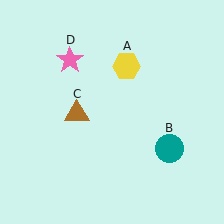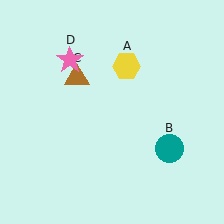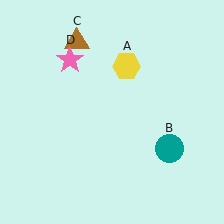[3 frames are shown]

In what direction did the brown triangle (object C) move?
The brown triangle (object C) moved up.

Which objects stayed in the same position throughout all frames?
Yellow hexagon (object A) and teal circle (object B) and pink star (object D) remained stationary.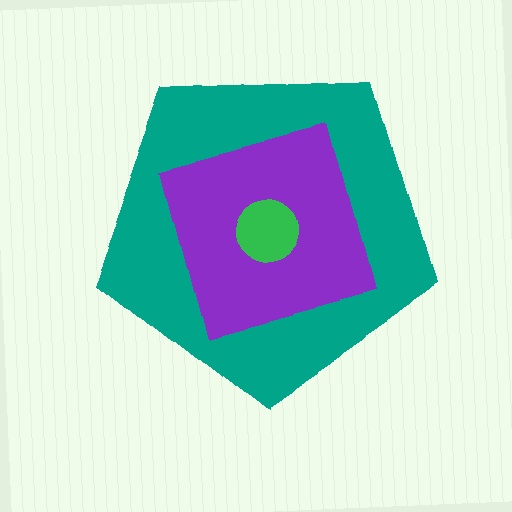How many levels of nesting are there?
3.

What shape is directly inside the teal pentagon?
The purple square.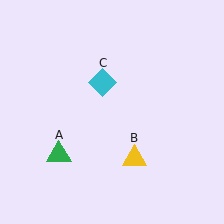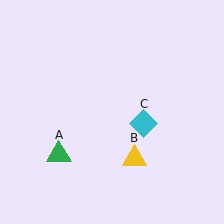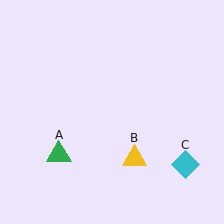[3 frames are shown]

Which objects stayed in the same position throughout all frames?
Green triangle (object A) and yellow triangle (object B) remained stationary.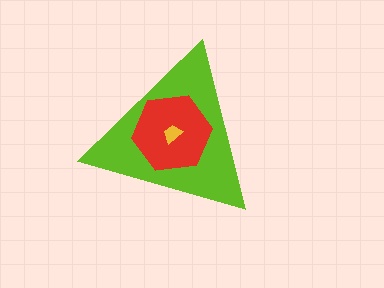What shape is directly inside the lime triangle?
The red hexagon.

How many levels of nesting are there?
3.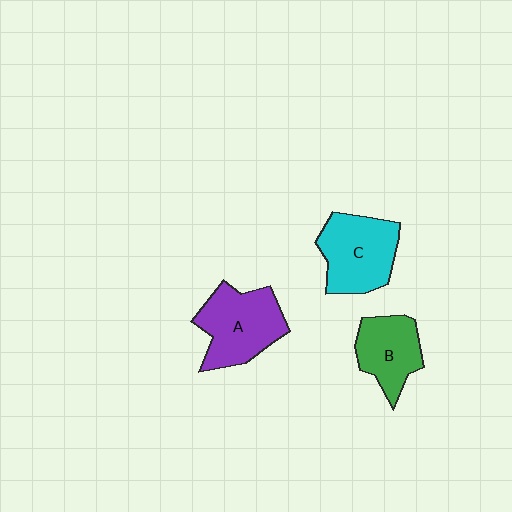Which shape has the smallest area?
Shape B (green).